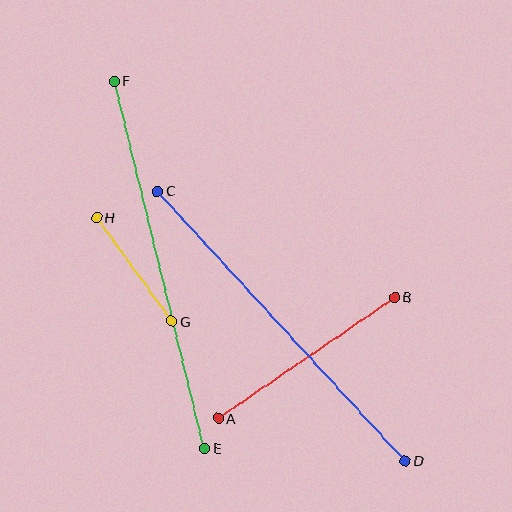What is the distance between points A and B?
The distance is approximately 214 pixels.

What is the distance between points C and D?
The distance is approximately 366 pixels.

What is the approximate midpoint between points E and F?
The midpoint is at approximately (160, 265) pixels.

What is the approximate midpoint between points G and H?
The midpoint is at approximately (134, 269) pixels.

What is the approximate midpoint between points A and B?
The midpoint is at approximately (306, 358) pixels.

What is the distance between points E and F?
The distance is approximately 378 pixels.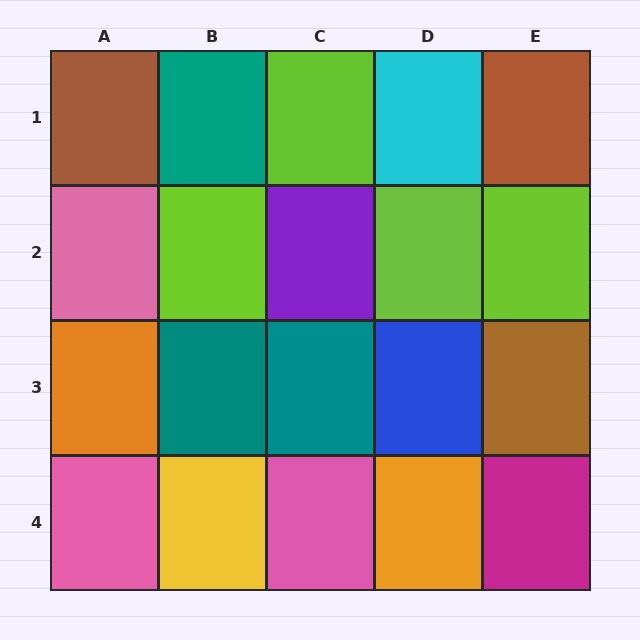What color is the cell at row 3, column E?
Brown.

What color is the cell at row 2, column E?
Lime.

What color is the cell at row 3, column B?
Teal.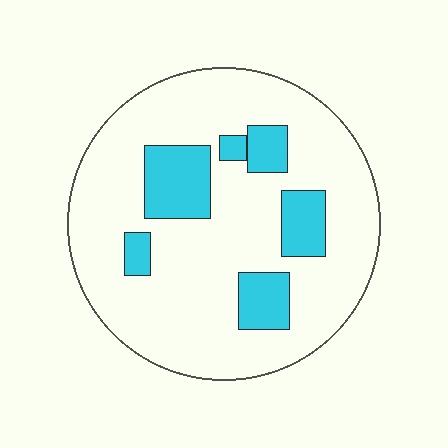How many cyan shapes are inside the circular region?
6.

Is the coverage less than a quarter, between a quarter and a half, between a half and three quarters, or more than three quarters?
Less than a quarter.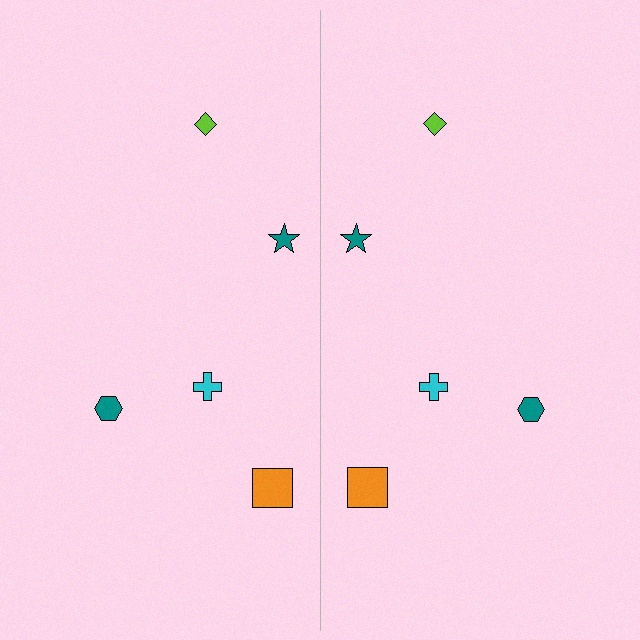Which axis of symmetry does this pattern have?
The pattern has a vertical axis of symmetry running through the center of the image.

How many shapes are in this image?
There are 10 shapes in this image.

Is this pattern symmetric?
Yes, this pattern has bilateral (reflection) symmetry.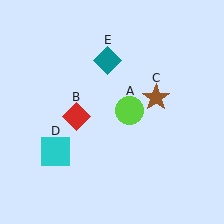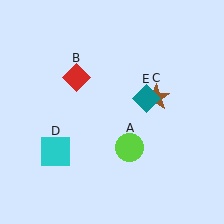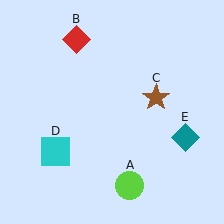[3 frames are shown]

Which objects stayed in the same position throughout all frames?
Brown star (object C) and cyan square (object D) remained stationary.